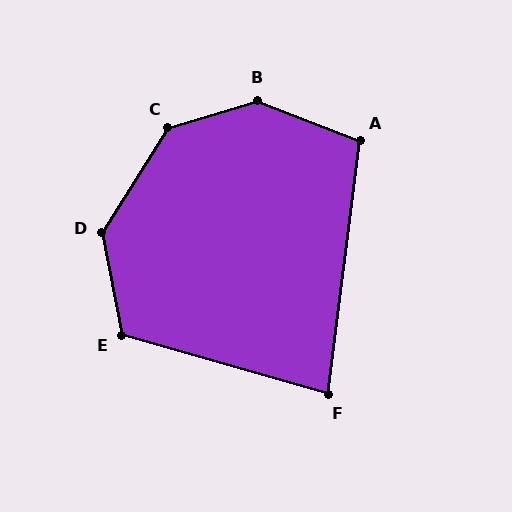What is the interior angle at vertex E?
Approximately 117 degrees (obtuse).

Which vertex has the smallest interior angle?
F, at approximately 81 degrees.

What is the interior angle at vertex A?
Approximately 104 degrees (obtuse).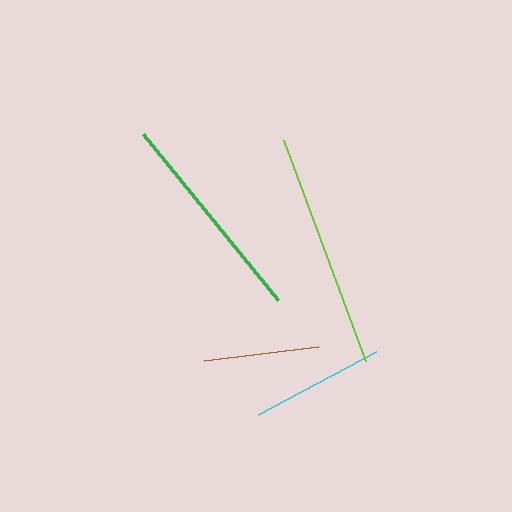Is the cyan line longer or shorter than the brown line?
The cyan line is longer than the brown line.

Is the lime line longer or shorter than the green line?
The lime line is longer than the green line.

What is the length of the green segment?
The green segment is approximately 214 pixels long.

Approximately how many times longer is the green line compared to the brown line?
The green line is approximately 1.9 times the length of the brown line.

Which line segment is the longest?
The lime line is the longest at approximately 236 pixels.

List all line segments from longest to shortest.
From longest to shortest: lime, green, cyan, brown.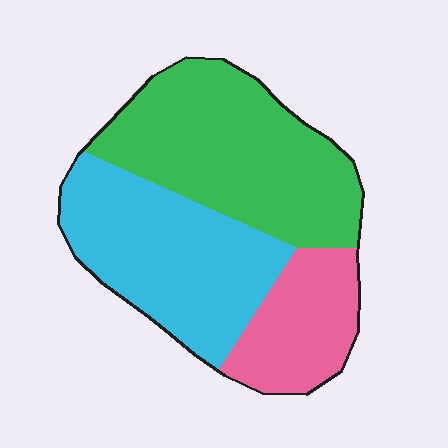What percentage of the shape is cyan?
Cyan covers around 35% of the shape.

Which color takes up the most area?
Green, at roughly 45%.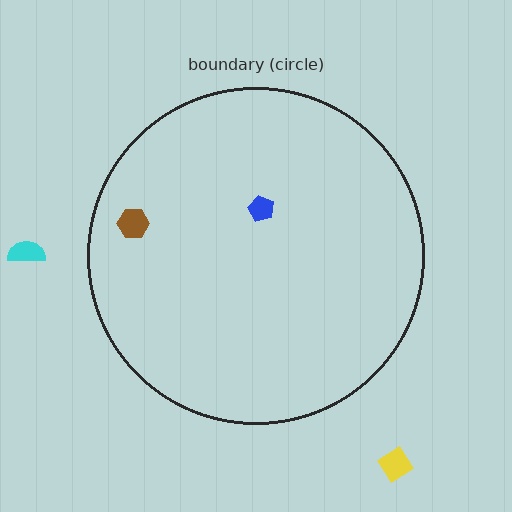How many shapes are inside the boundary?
2 inside, 2 outside.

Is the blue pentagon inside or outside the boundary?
Inside.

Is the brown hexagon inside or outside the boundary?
Inside.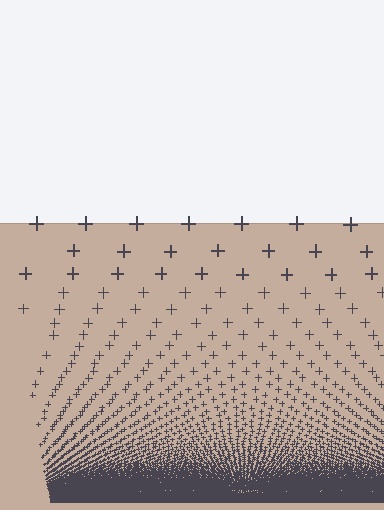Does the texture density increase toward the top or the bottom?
Density increases toward the bottom.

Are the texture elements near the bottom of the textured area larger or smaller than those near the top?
Smaller. The gradient is inverted — elements near the bottom are smaller and denser.